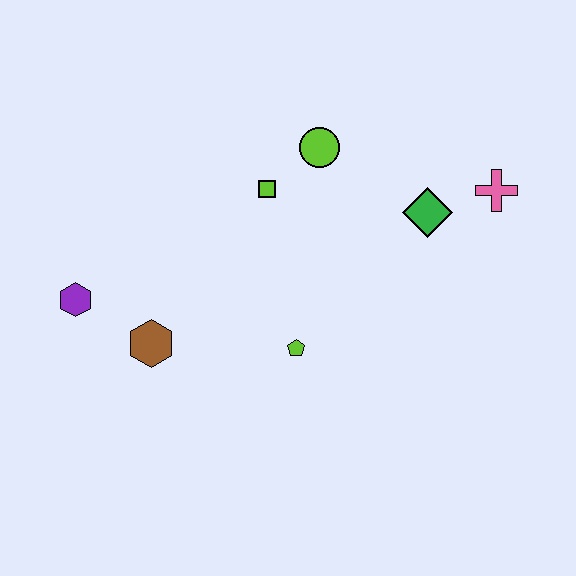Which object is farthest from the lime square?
The pink cross is farthest from the lime square.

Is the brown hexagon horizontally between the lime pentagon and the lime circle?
No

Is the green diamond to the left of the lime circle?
No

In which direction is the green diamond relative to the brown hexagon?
The green diamond is to the right of the brown hexagon.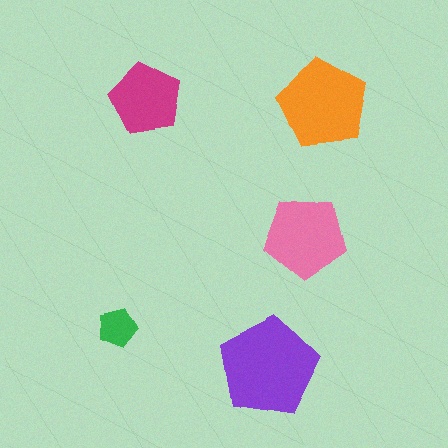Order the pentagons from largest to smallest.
the purple one, the orange one, the pink one, the magenta one, the green one.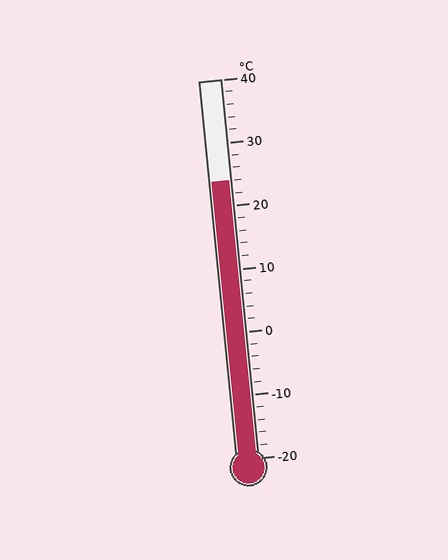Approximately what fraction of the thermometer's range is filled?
The thermometer is filled to approximately 75% of its range.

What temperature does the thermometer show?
The thermometer shows approximately 24°C.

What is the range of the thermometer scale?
The thermometer scale ranges from -20°C to 40°C.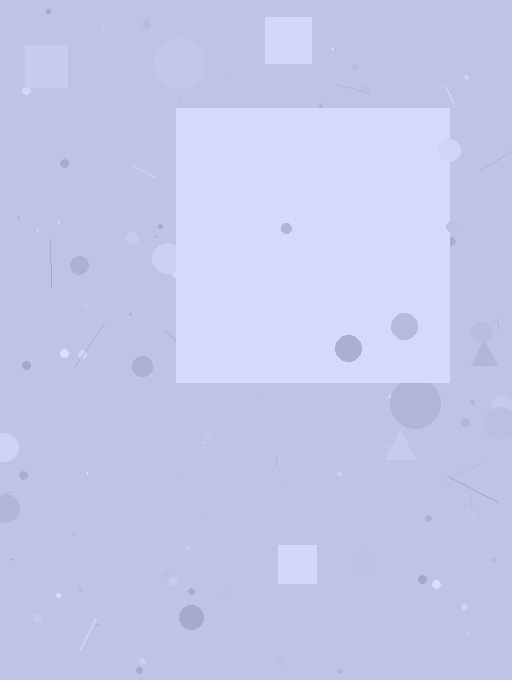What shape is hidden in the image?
A square is hidden in the image.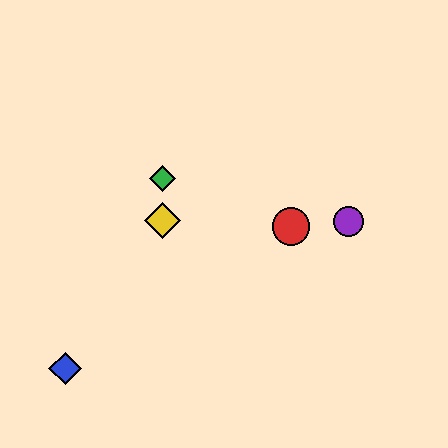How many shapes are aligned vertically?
2 shapes (the green diamond, the yellow diamond) are aligned vertically.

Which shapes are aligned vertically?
The green diamond, the yellow diamond are aligned vertically.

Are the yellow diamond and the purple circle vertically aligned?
No, the yellow diamond is at x≈162 and the purple circle is at x≈349.